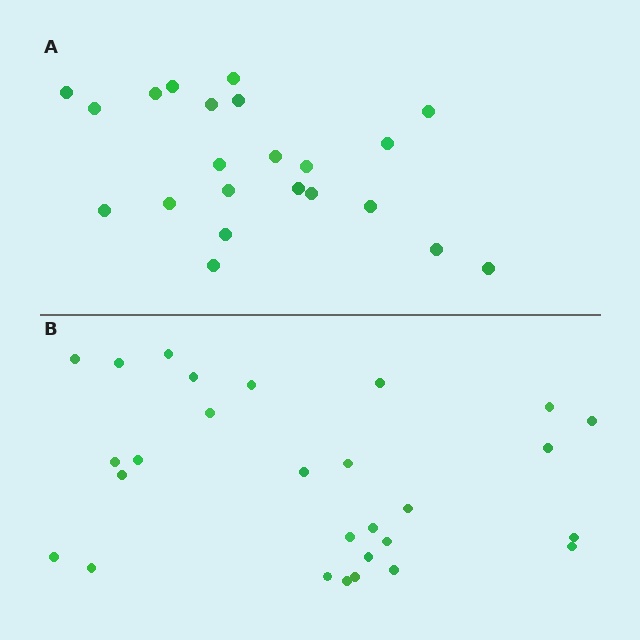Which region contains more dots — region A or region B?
Region B (the bottom region) has more dots.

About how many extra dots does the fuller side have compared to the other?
Region B has about 6 more dots than region A.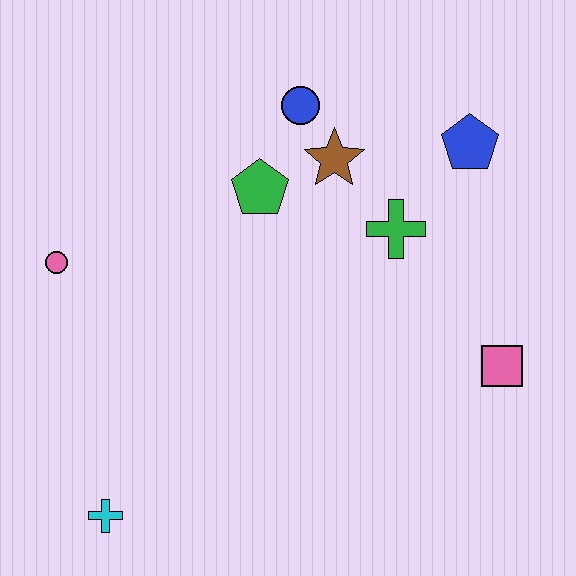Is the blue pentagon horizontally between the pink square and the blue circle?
Yes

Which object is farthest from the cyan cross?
The blue pentagon is farthest from the cyan cross.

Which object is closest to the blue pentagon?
The green cross is closest to the blue pentagon.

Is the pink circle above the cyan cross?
Yes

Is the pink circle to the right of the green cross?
No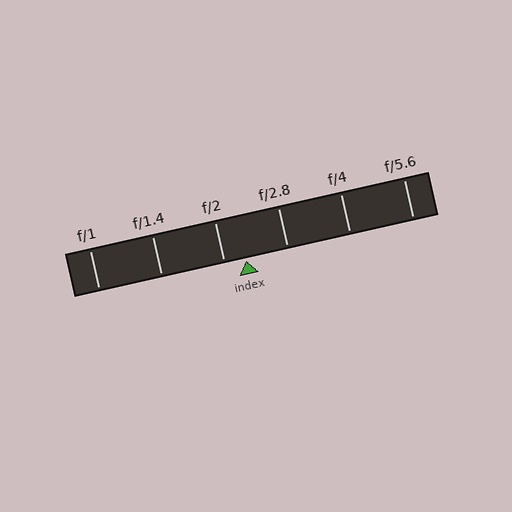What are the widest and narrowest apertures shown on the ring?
The widest aperture shown is f/1 and the narrowest is f/5.6.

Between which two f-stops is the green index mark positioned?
The index mark is between f/2 and f/2.8.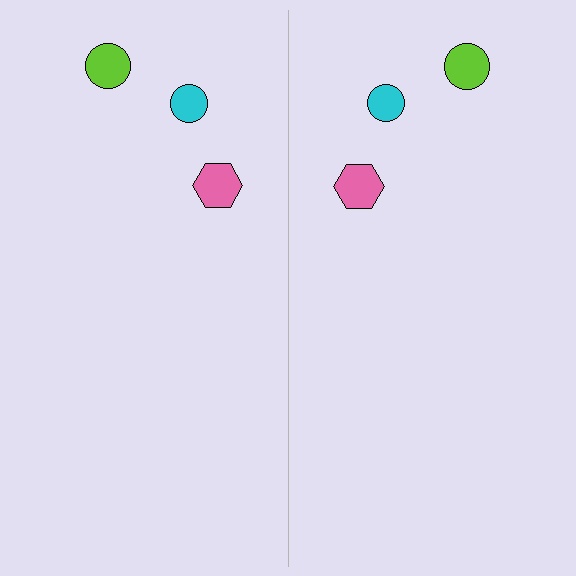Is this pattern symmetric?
Yes, this pattern has bilateral (reflection) symmetry.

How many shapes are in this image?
There are 6 shapes in this image.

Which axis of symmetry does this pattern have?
The pattern has a vertical axis of symmetry running through the center of the image.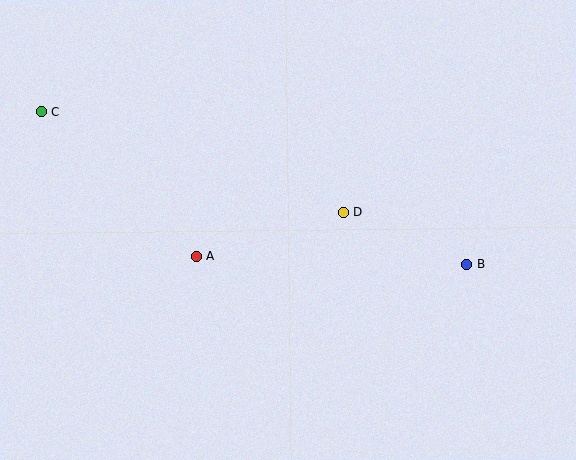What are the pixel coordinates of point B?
Point B is at (467, 264).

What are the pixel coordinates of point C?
Point C is at (41, 112).